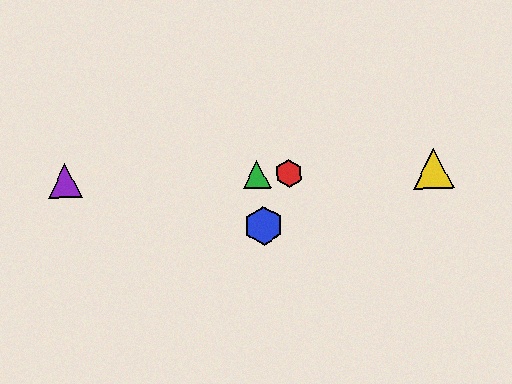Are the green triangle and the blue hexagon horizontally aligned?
No, the green triangle is at y≈175 and the blue hexagon is at y≈226.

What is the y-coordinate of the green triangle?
The green triangle is at y≈175.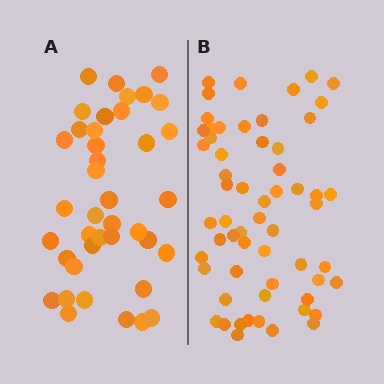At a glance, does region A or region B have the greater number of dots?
Region B (the right region) has more dots.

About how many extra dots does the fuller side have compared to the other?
Region B has approximately 20 more dots than region A.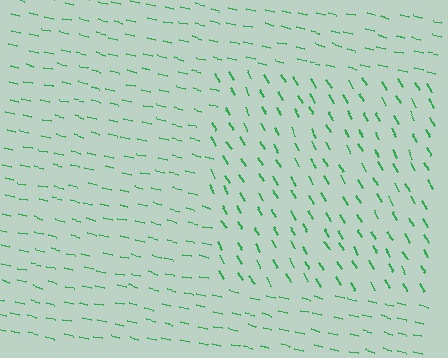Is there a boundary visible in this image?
Yes, there is a texture boundary formed by a change in line orientation.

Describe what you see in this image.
The image is filled with small green line segments. A rectangle region in the image has lines oriented differently from the surrounding lines, creating a visible texture boundary.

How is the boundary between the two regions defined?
The boundary is defined purely by a change in line orientation (approximately 45 degrees difference). All lines are the same color and thickness.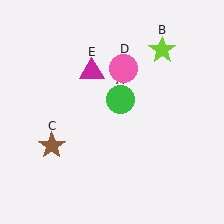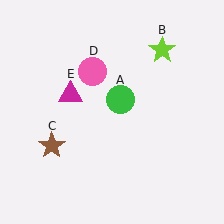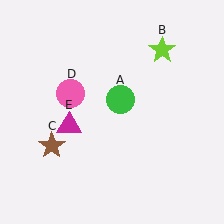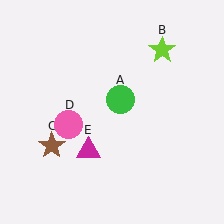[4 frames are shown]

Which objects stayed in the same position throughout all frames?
Green circle (object A) and lime star (object B) and brown star (object C) remained stationary.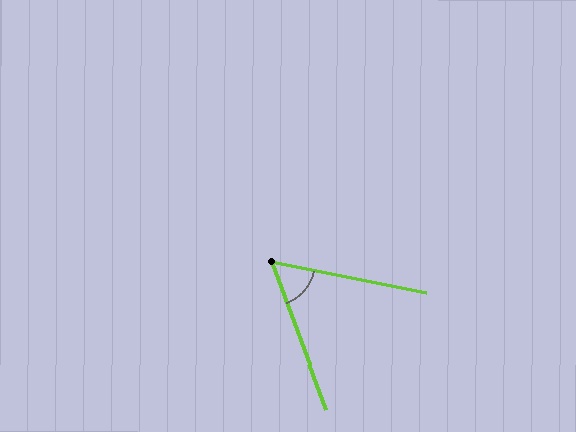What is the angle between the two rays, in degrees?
Approximately 58 degrees.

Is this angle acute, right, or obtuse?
It is acute.